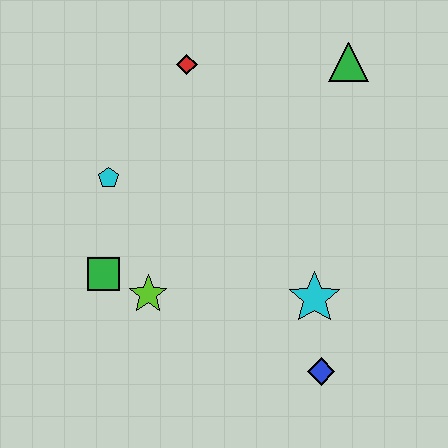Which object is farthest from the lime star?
The green triangle is farthest from the lime star.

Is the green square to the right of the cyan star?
No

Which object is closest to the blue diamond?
The cyan star is closest to the blue diamond.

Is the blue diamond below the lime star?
Yes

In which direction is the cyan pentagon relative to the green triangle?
The cyan pentagon is to the left of the green triangle.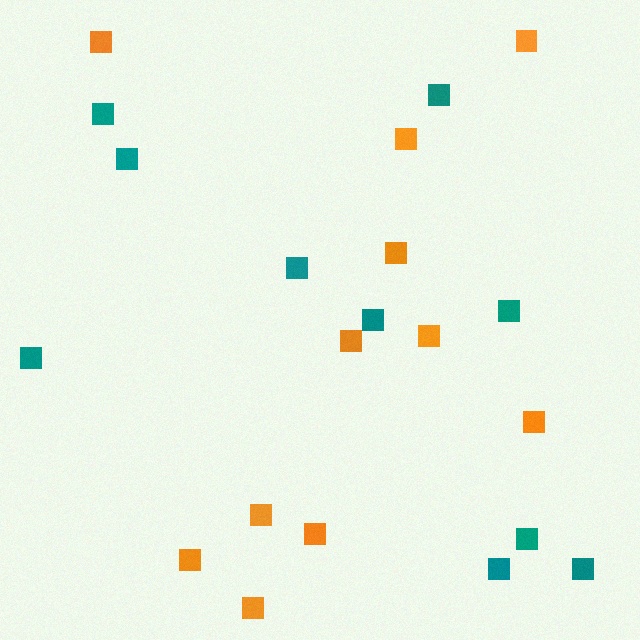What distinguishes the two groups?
There are 2 groups: one group of orange squares (11) and one group of teal squares (10).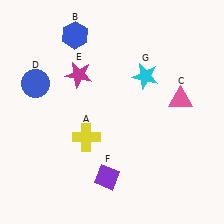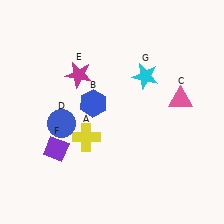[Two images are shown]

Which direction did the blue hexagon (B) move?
The blue hexagon (B) moved down.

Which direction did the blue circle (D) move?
The blue circle (D) moved down.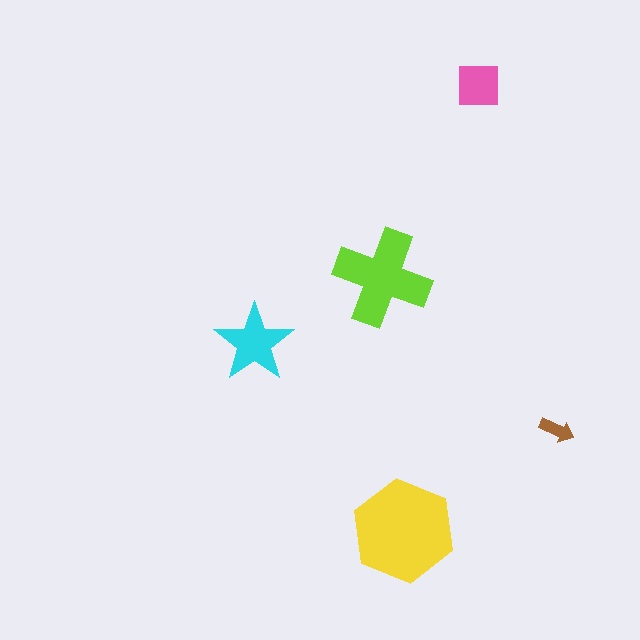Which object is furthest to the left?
The cyan star is leftmost.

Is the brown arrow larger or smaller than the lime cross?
Smaller.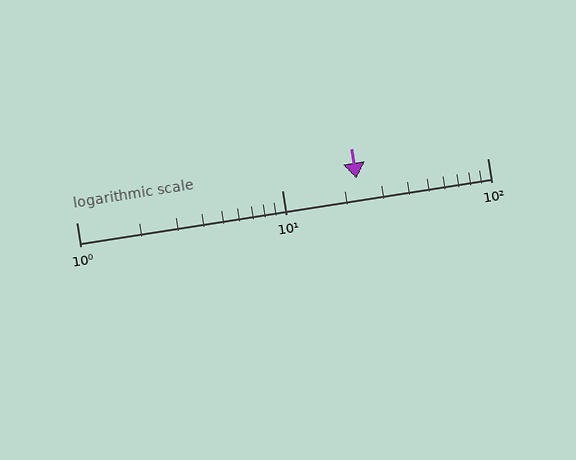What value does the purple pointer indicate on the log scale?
The pointer indicates approximately 23.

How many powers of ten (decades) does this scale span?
The scale spans 2 decades, from 1 to 100.